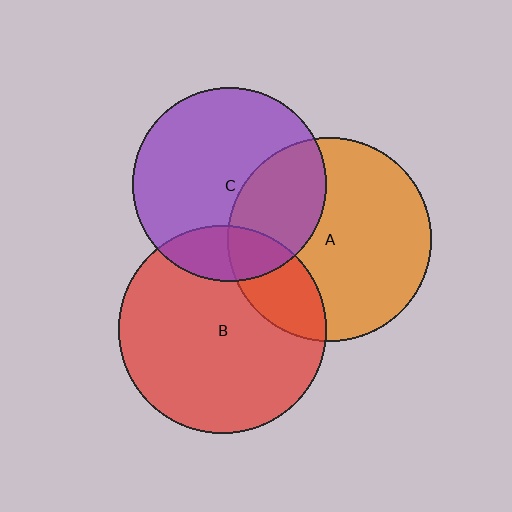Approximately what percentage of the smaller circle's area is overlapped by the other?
Approximately 20%.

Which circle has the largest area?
Circle B (red).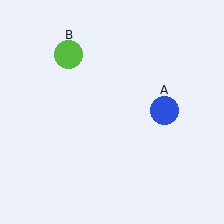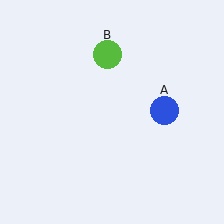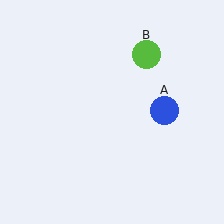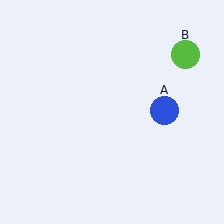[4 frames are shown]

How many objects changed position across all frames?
1 object changed position: lime circle (object B).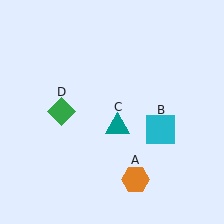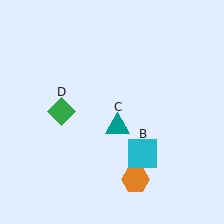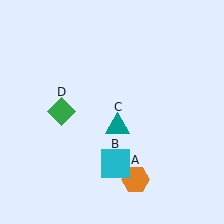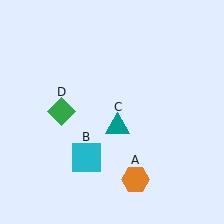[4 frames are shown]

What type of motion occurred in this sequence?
The cyan square (object B) rotated clockwise around the center of the scene.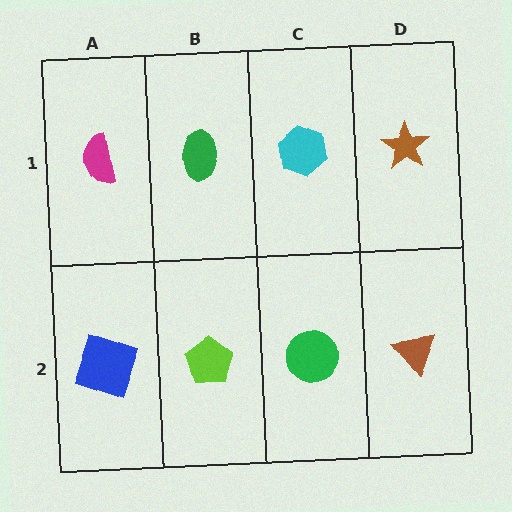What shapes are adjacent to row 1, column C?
A green circle (row 2, column C), a green ellipse (row 1, column B), a brown star (row 1, column D).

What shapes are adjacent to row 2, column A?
A magenta semicircle (row 1, column A), a lime pentagon (row 2, column B).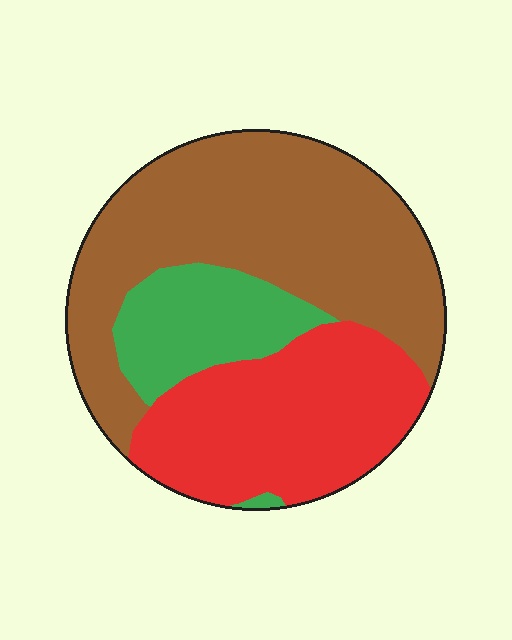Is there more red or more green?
Red.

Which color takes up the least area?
Green, at roughly 15%.